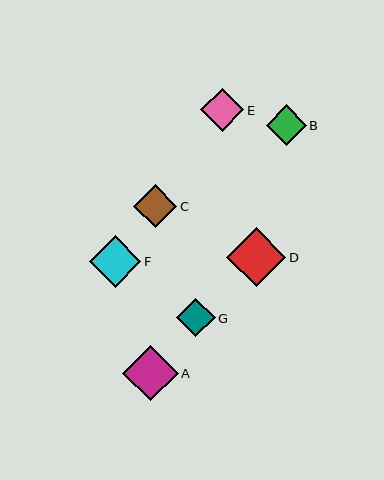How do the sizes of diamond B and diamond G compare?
Diamond B and diamond G are approximately the same size.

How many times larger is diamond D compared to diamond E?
Diamond D is approximately 1.4 times the size of diamond E.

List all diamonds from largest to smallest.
From largest to smallest: D, A, F, E, C, B, G.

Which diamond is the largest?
Diamond D is the largest with a size of approximately 59 pixels.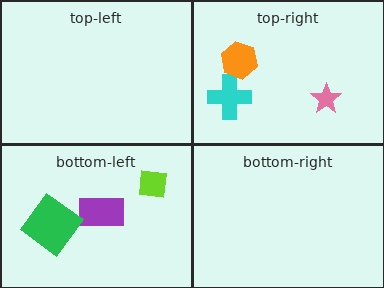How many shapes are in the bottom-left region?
3.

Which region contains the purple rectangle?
The bottom-left region.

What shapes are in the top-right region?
The cyan cross, the pink star, the orange hexagon.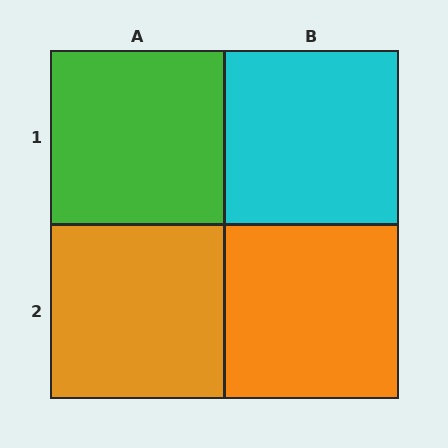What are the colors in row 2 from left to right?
Orange, orange.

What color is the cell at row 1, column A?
Green.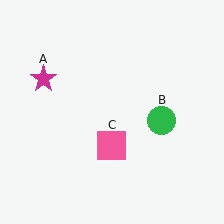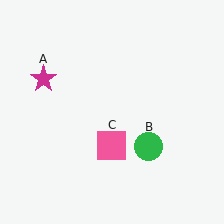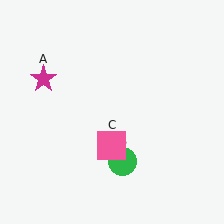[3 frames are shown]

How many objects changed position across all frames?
1 object changed position: green circle (object B).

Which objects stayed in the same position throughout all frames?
Magenta star (object A) and pink square (object C) remained stationary.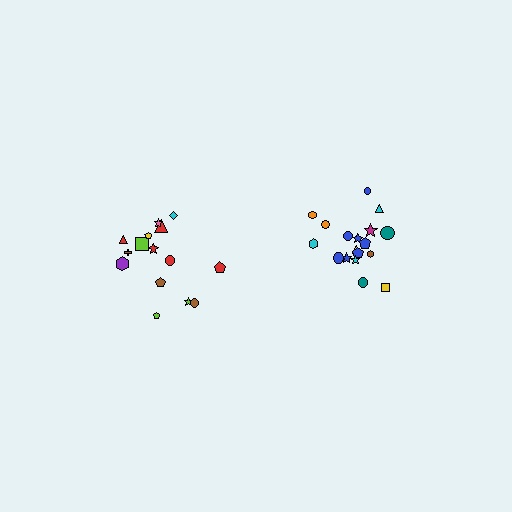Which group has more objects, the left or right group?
The right group.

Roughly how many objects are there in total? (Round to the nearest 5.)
Roughly 35 objects in total.